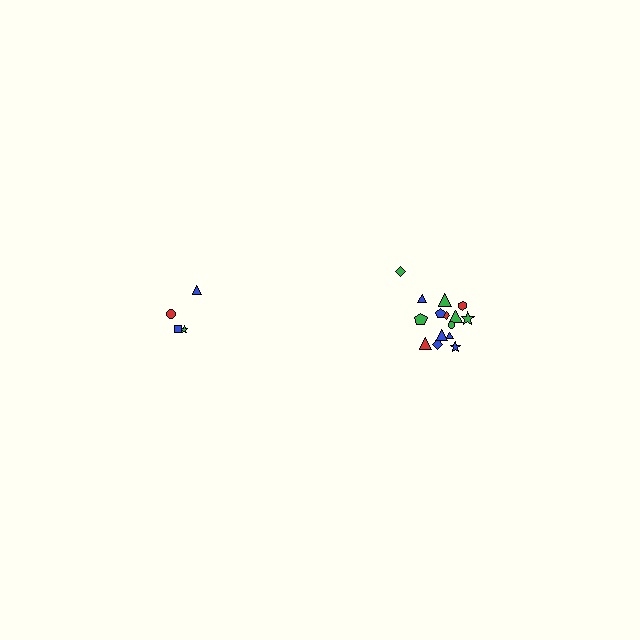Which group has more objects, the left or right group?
The right group.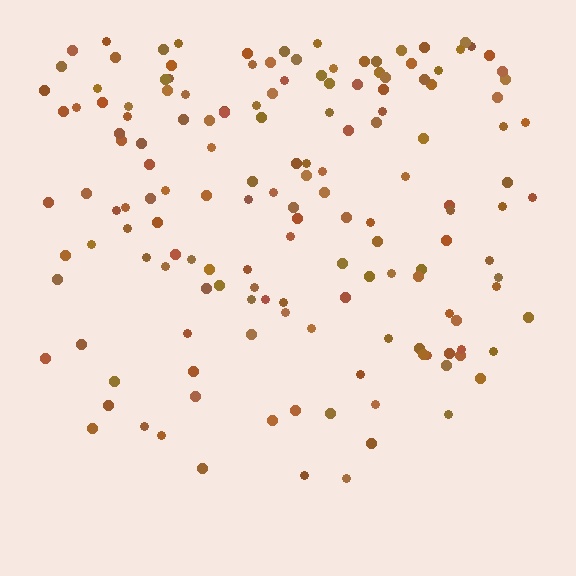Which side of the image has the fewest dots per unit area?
The bottom.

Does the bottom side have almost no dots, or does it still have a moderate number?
Still a moderate number, just noticeably fewer than the top.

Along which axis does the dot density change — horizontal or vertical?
Vertical.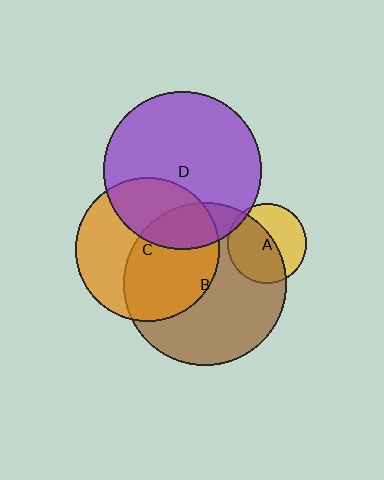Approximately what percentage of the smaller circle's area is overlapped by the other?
Approximately 35%.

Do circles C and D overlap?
Yes.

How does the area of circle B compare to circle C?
Approximately 1.3 times.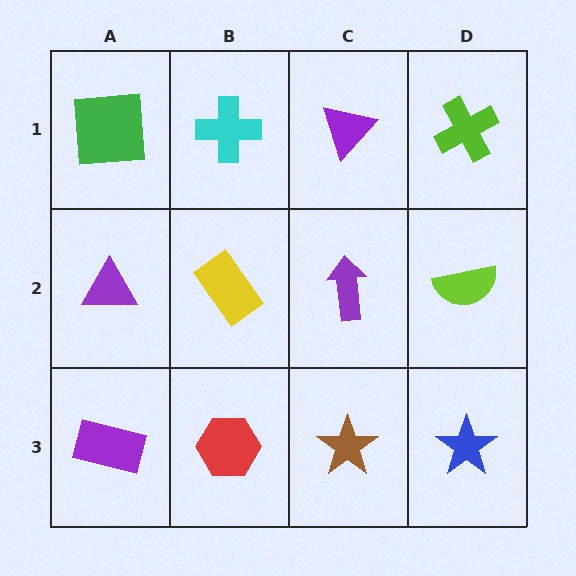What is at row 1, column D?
A lime cross.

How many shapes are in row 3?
4 shapes.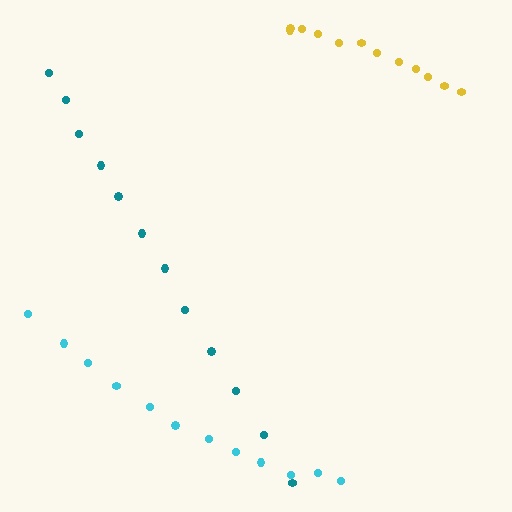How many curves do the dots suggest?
There are 3 distinct paths.